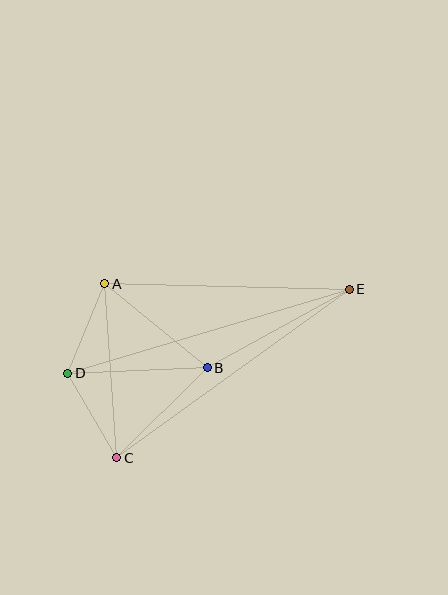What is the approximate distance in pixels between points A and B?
The distance between A and B is approximately 132 pixels.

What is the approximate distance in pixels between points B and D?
The distance between B and D is approximately 140 pixels.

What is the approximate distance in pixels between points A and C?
The distance between A and C is approximately 174 pixels.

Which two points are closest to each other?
Points A and D are closest to each other.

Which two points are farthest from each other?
Points D and E are farthest from each other.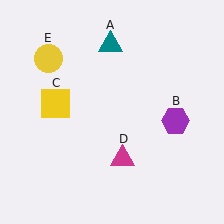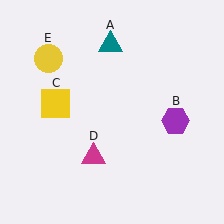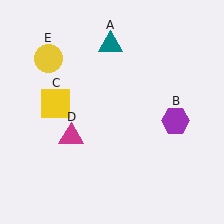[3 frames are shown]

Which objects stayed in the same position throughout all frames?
Teal triangle (object A) and purple hexagon (object B) and yellow square (object C) and yellow circle (object E) remained stationary.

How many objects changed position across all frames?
1 object changed position: magenta triangle (object D).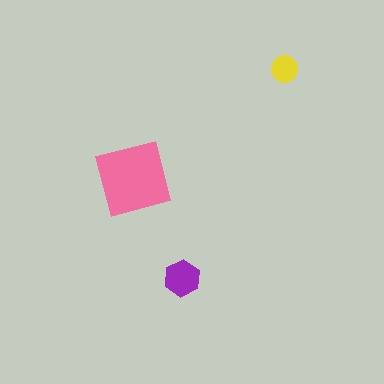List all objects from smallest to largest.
The yellow circle, the purple hexagon, the pink square.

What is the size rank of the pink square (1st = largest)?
1st.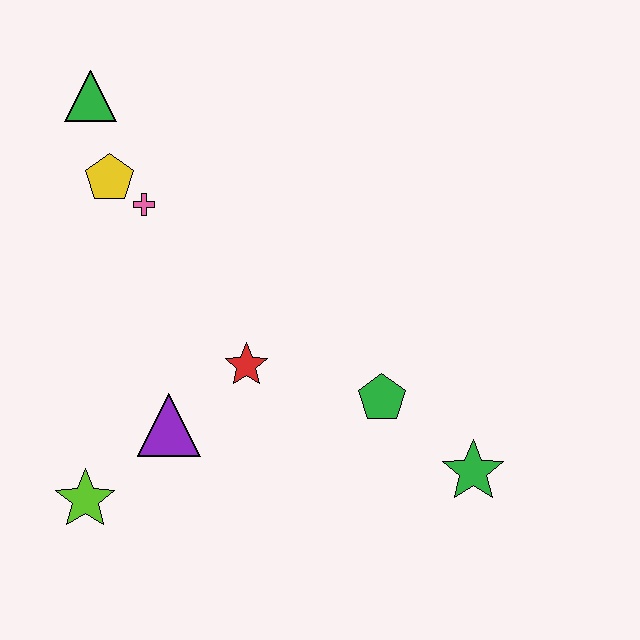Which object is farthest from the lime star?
The green triangle is farthest from the lime star.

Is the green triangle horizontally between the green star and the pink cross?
No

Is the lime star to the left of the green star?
Yes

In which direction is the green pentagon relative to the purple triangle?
The green pentagon is to the right of the purple triangle.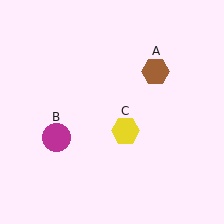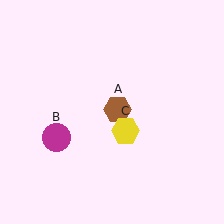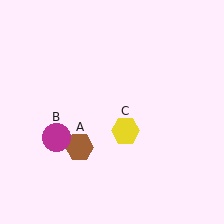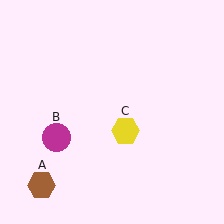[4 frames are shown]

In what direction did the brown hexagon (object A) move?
The brown hexagon (object A) moved down and to the left.